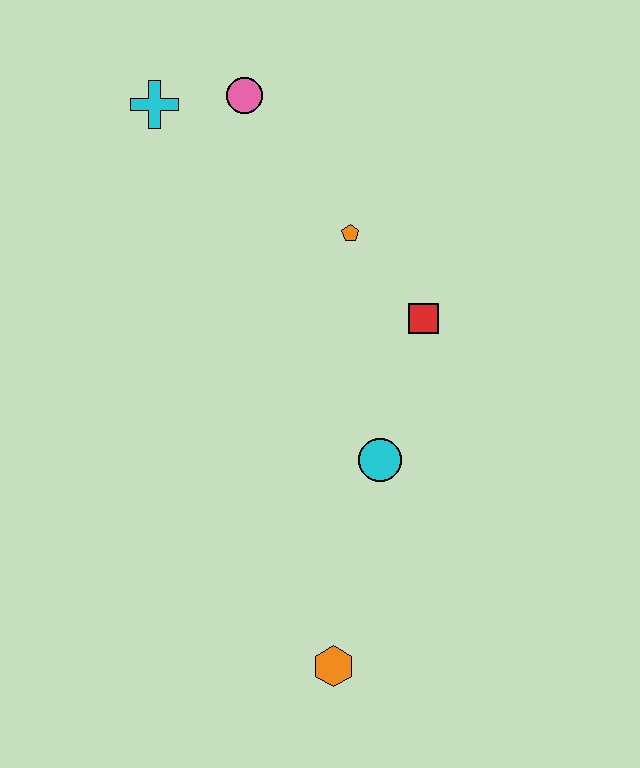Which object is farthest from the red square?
The orange hexagon is farthest from the red square.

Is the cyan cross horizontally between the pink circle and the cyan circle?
No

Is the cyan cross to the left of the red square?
Yes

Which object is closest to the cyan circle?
The red square is closest to the cyan circle.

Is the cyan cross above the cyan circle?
Yes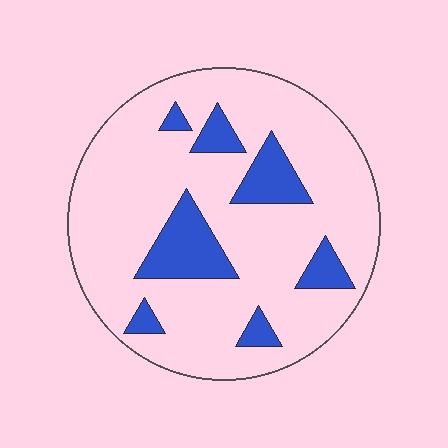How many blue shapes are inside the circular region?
7.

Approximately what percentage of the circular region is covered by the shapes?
Approximately 20%.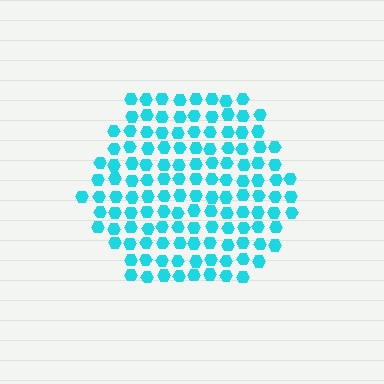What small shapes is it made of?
It is made of small hexagons.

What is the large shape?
The large shape is a hexagon.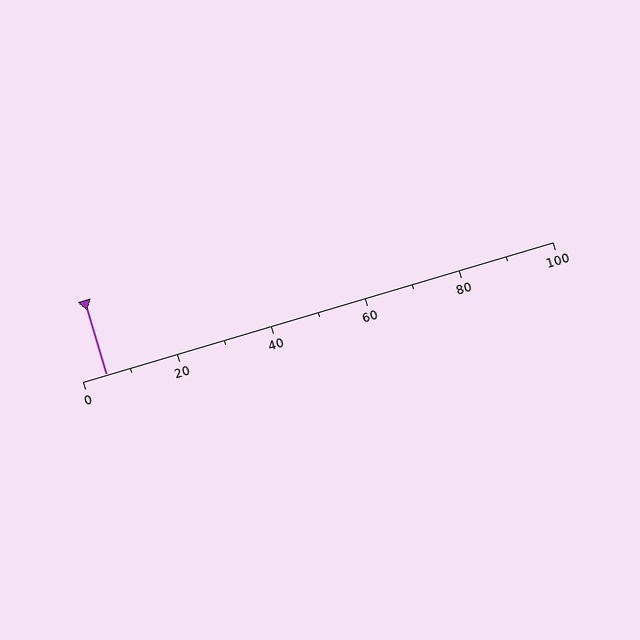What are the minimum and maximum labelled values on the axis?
The axis runs from 0 to 100.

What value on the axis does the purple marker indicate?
The marker indicates approximately 5.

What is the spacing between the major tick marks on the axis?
The major ticks are spaced 20 apart.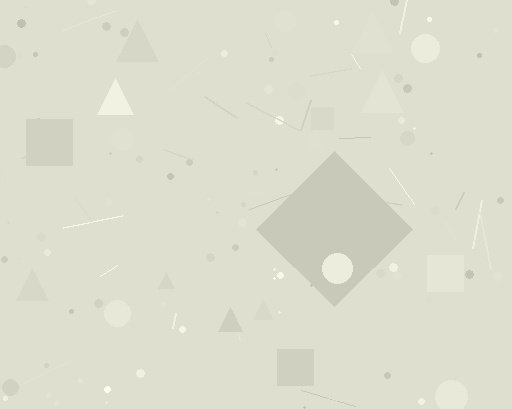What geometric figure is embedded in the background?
A diamond is embedded in the background.